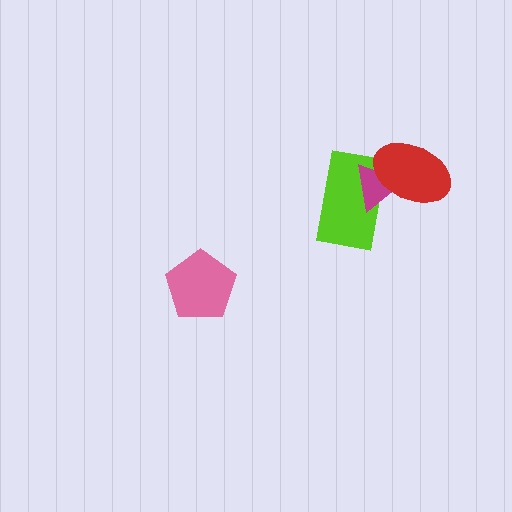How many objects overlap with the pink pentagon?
0 objects overlap with the pink pentagon.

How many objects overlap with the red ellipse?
2 objects overlap with the red ellipse.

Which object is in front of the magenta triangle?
The red ellipse is in front of the magenta triangle.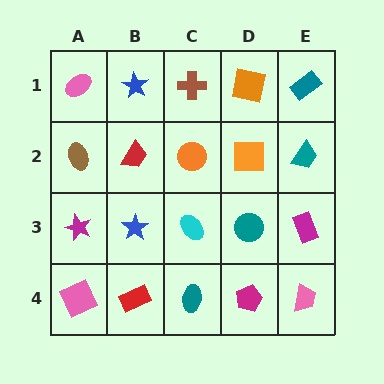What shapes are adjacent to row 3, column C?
An orange circle (row 2, column C), a teal ellipse (row 4, column C), a blue star (row 3, column B), a teal circle (row 3, column D).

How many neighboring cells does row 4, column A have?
2.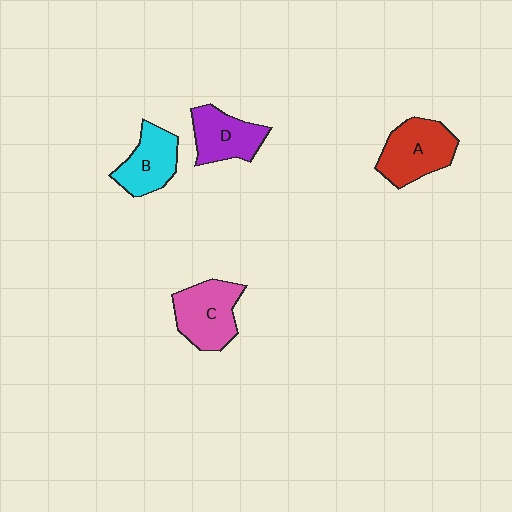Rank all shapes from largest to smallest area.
From largest to smallest: A (red), C (pink), D (purple), B (cyan).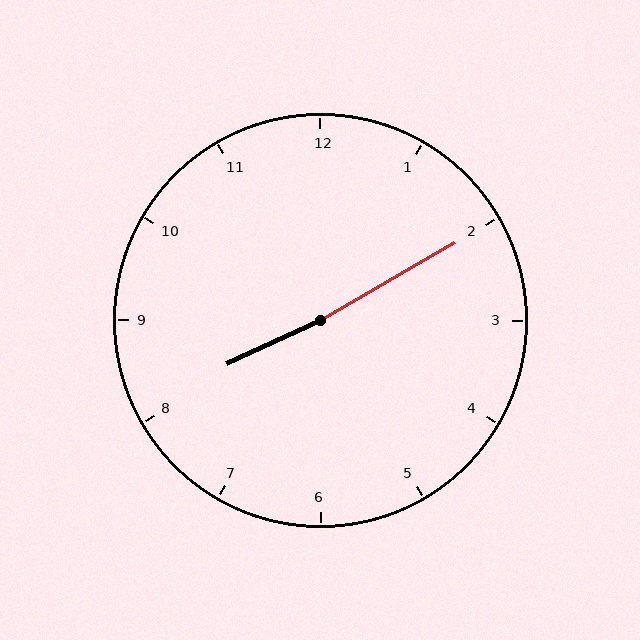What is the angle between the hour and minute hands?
Approximately 175 degrees.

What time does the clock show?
8:10.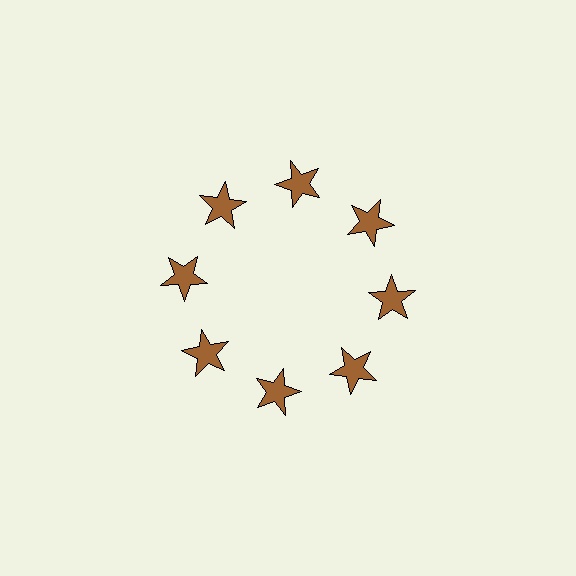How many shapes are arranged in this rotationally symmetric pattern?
There are 8 shapes, arranged in 8 groups of 1.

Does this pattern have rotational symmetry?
Yes, this pattern has 8-fold rotational symmetry. It looks the same after rotating 45 degrees around the center.